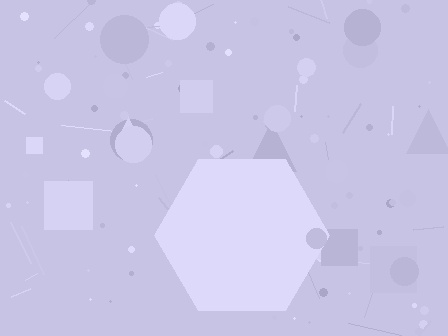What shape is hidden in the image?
A hexagon is hidden in the image.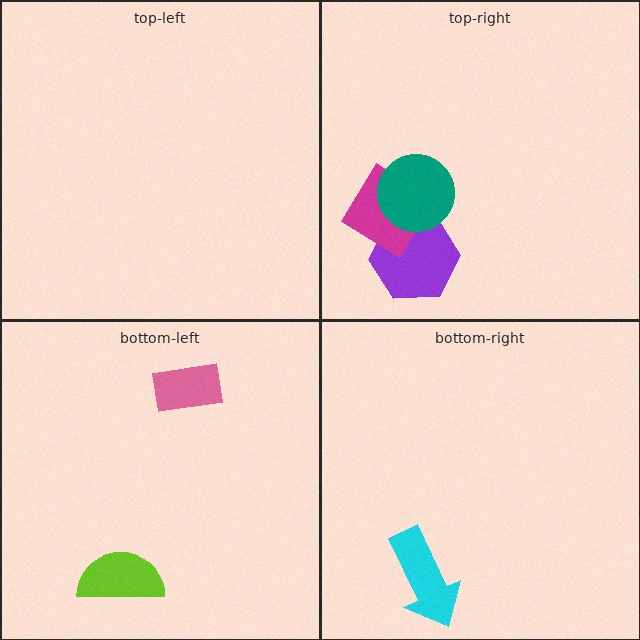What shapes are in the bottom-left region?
The lime semicircle, the pink rectangle.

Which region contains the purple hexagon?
The top-right region.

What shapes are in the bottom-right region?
The cyan arrow.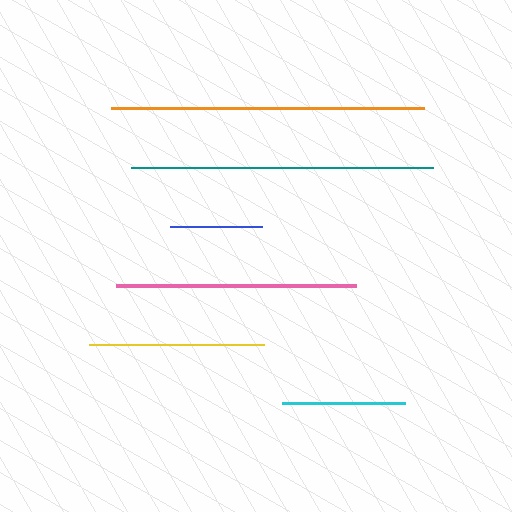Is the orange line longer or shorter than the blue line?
The orange line is longer than the blue line.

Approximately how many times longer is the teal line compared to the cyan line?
The teal line is approximately 2.4 times the length of the cyan line.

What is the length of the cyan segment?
The cyan segment is approximately 124 pixels long.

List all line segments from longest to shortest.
From longest to shortest: orange, teal, pink, yellow, cyan, blue.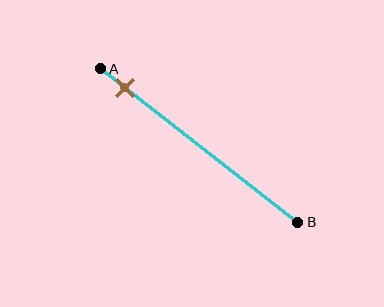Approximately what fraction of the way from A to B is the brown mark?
The brown mark is approximately 10% of the way from A to B.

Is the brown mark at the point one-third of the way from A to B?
No, the mark is at about 10% from A, not at the 33% one-third point.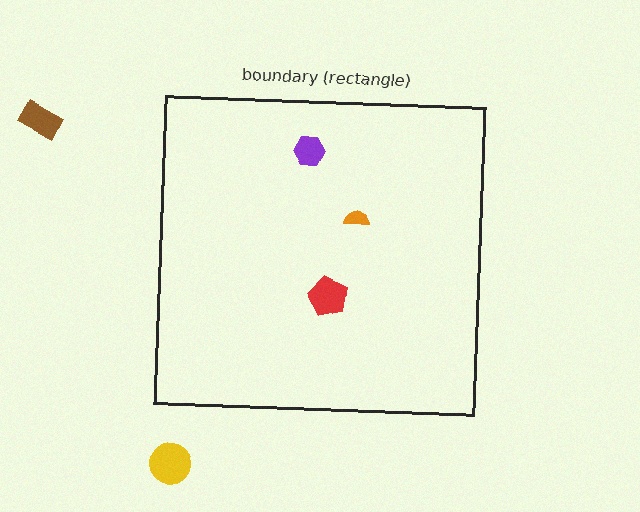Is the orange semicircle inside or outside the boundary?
Inside.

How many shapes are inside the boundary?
3 inside, 2 outside.